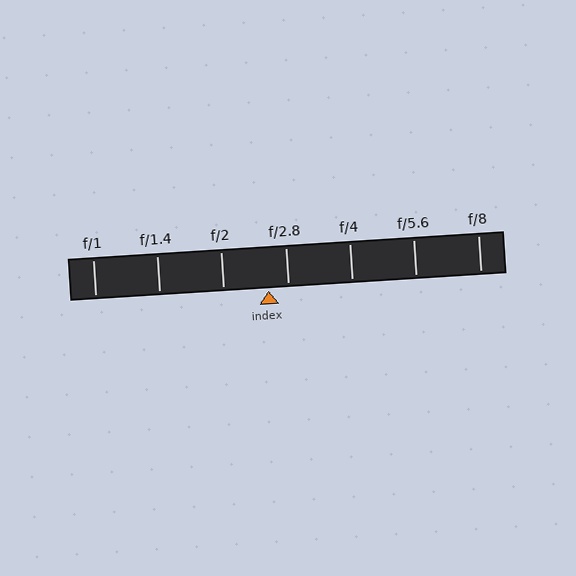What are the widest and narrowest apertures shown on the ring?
The widest aperture shown is f/1 and the narrowest is f/8.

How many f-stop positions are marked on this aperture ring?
There are 7 f-stop positions marked.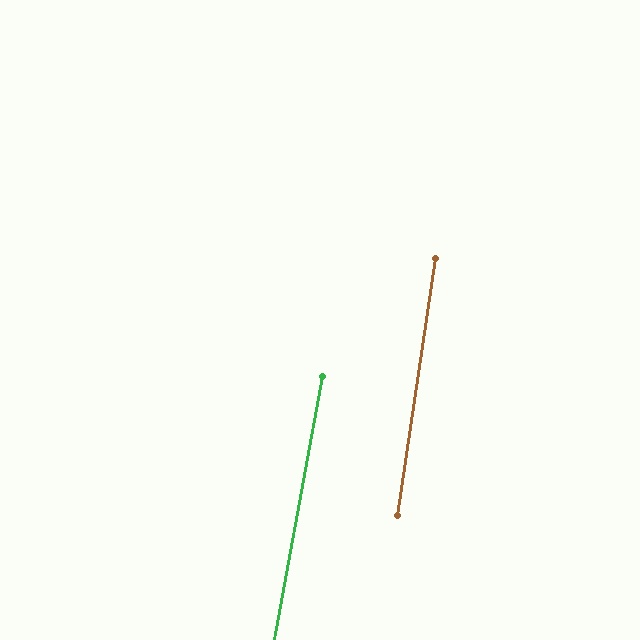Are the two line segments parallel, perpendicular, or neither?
Parallel — their directions differ by only 1.9°.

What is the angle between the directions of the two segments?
Approximately 2 degrees.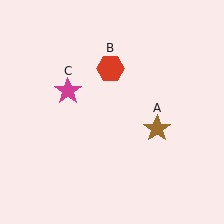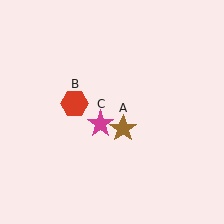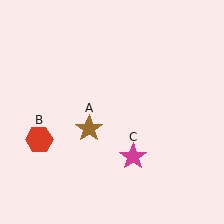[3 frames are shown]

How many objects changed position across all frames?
3 objects changed position: brown star (object A), red hexagon (object B), magenta star (object C).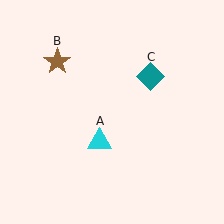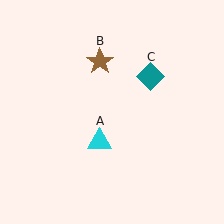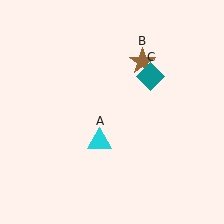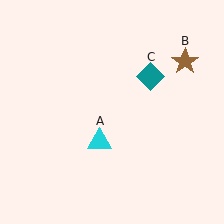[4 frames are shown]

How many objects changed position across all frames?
1 object changed position: brown star (object B).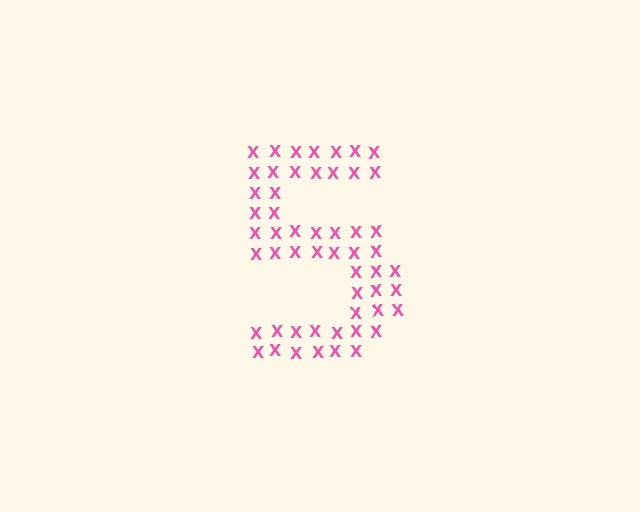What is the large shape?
The large shape is the digit 5.